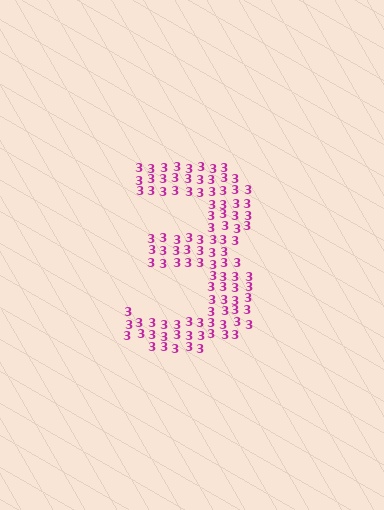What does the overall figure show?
The overall figure shows the digit 3.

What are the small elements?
The small elements are digit 3's.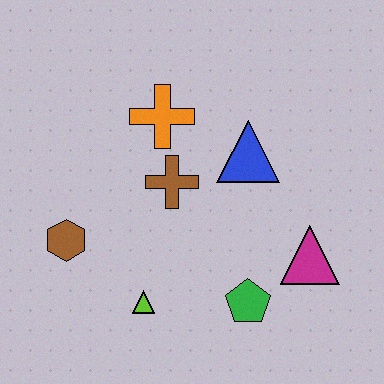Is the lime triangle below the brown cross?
Yes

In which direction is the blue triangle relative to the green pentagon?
The blue triangle is above the green pentagon.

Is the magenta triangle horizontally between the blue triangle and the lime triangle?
No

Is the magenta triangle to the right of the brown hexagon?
Yes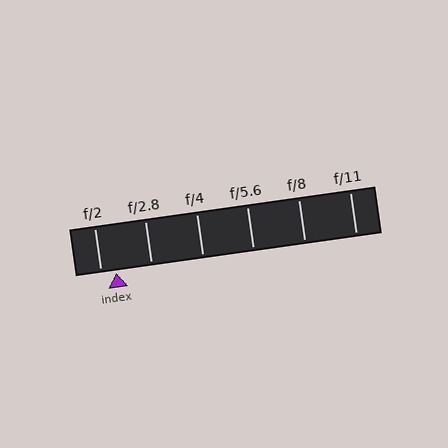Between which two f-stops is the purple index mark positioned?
The index mark is between f/2 and f/2.8.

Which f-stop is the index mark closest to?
The index mark is closest to f/2.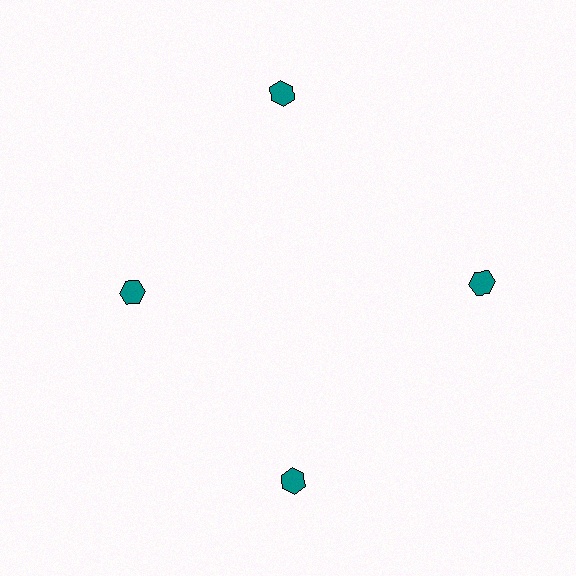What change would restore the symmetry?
The symmetry would be restored by moving it outward, back onto the ring so that all 4 hexagons sit at equal angles and equal distance from the center.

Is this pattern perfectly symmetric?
No. The 4 teal hexagons are arranged in a ring, but one element near the 9 o'clock position is pulled inward toward the center, breaking the 4-fold rotational symmetry.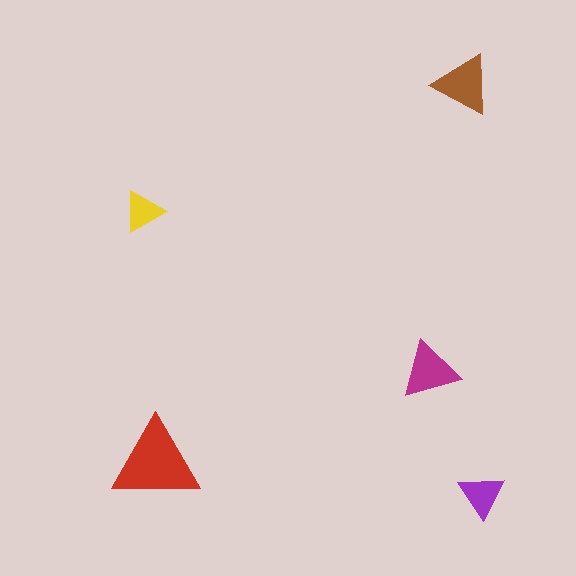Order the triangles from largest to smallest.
the red one, the brown one, the magenta one, the purple one, the yellow one.